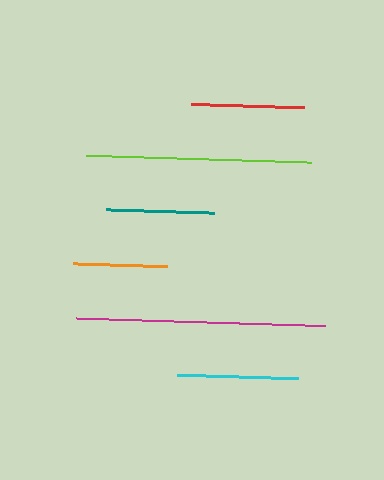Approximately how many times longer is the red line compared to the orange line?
The red line is approximately 1.2 times the length of the orange line.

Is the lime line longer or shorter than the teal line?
The lime line is longer than the teal line.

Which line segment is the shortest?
The orange line is the shortest at approximately 93 pixels.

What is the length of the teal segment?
The teal segment is approximately 108 pixels long.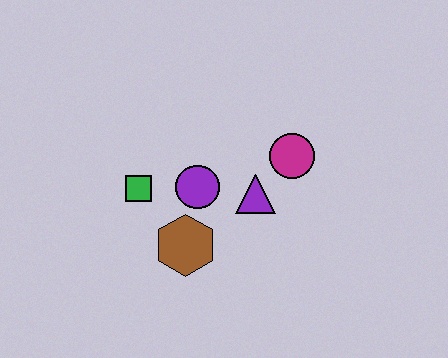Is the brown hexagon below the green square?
Yes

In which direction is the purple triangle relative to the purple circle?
The purple triangle is to the right of the purple circle.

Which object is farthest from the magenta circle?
The green square is farthest from the magenta circle.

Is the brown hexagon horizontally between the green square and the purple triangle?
Yes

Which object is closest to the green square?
The purple circle is closest to the green square.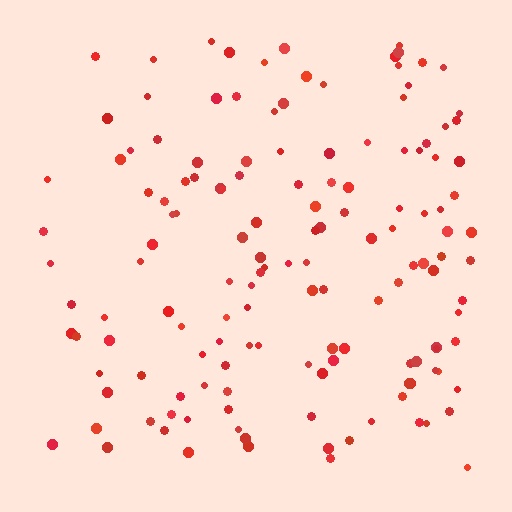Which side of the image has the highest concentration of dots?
The right.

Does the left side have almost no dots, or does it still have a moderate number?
Still a moderate number, just noticeably fewer than the right.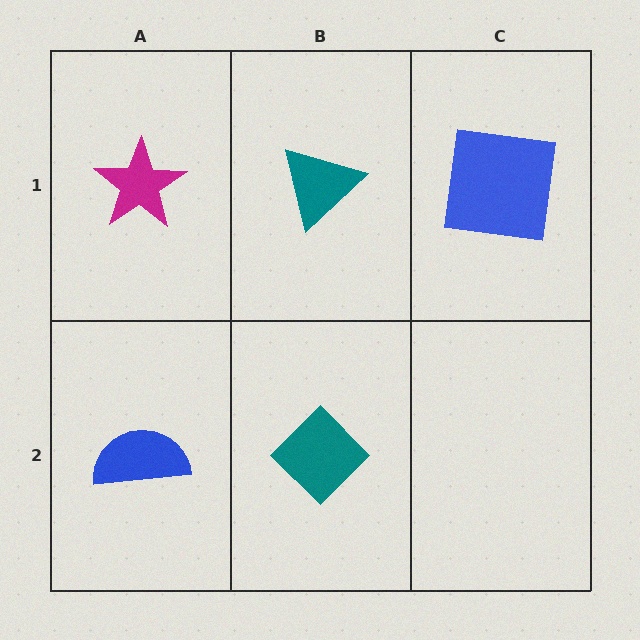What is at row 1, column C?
A blue square.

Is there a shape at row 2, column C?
No, that cell is empty.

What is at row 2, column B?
A teal diamond.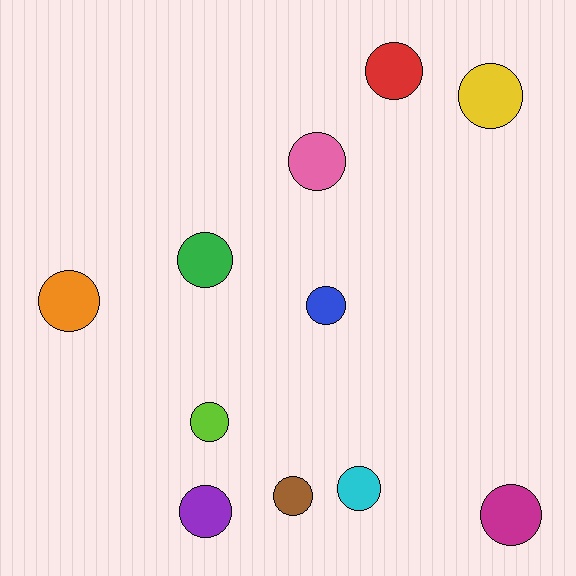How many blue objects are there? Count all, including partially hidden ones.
There is 1 blue object.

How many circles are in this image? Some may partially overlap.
There are 11 circles.